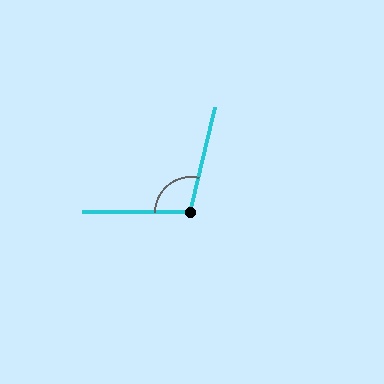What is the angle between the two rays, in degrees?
Approximately 103 degrees.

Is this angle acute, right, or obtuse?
It is obtuse.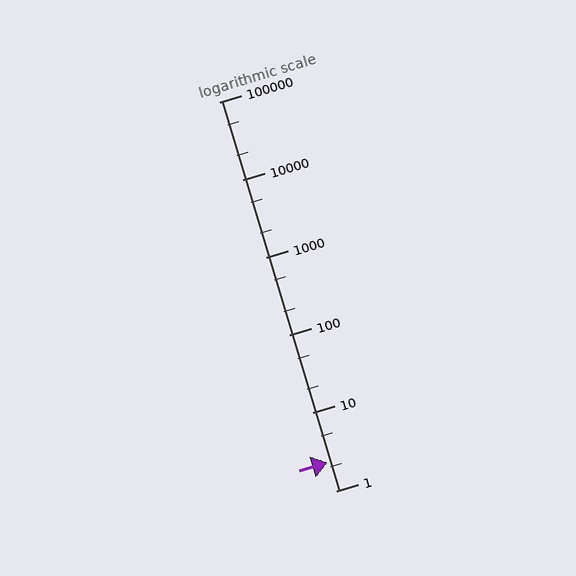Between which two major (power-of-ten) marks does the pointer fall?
The pointer is between 1 and 10.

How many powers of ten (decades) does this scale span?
The scale spans 5 decades, from 1 to 100000.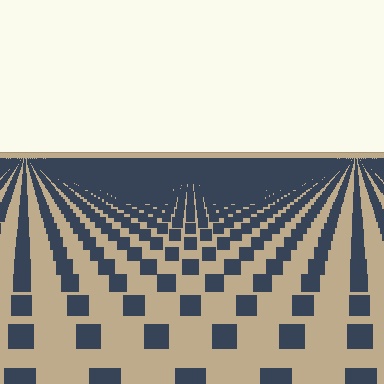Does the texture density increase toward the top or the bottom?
Density increases toward the top.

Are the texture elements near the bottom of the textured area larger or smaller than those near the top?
Larger. Near the bottom, elements are closer to the viewer and appear at a bigger on-screen size.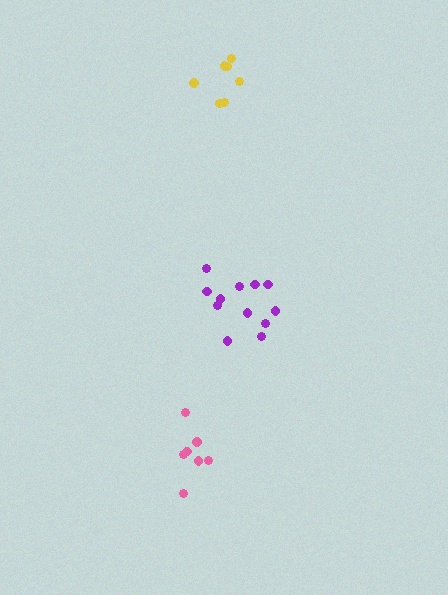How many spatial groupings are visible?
There are 3 spatial groupings.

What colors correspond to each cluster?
The clusters are colored: purple, yellow, pink.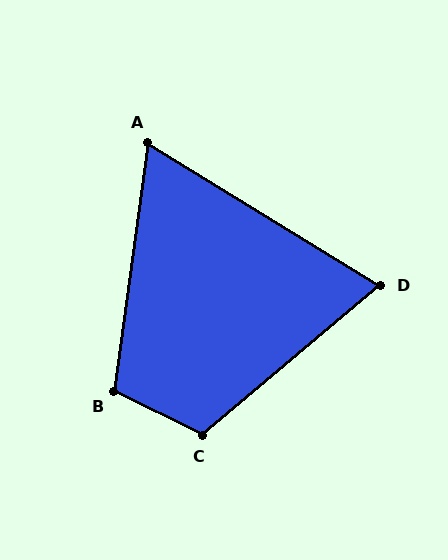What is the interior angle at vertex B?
Approximately 108 degrees (obtuse).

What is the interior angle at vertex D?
Approximately 72 degrees (acute).